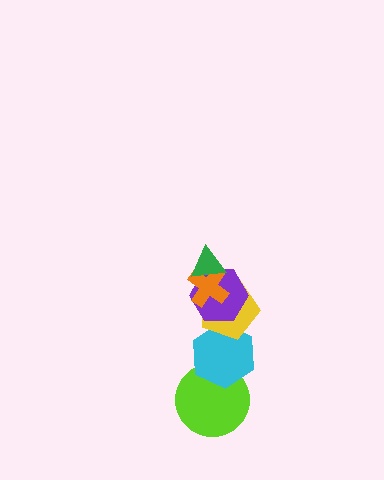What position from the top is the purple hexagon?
The purple hexagon is 3rd from the top.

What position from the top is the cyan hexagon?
The cyan hexagon is 5th from the top.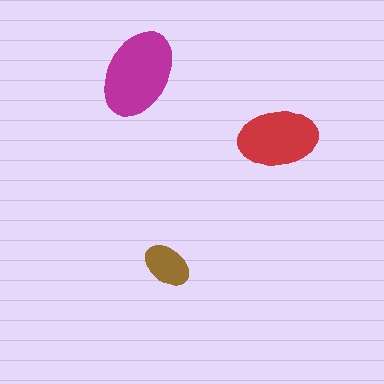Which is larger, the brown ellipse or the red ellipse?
The red one.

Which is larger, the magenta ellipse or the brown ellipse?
The magenta one.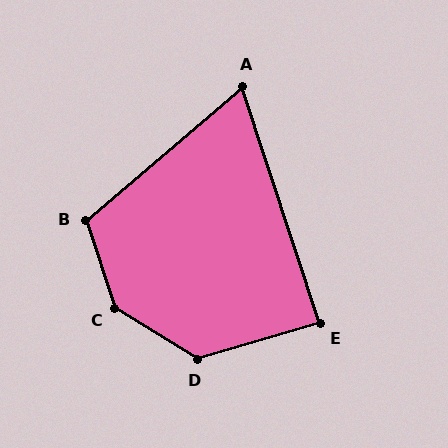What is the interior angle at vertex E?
Approximately 88 degrees (approximately right).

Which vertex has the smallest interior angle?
A, at approximately 68 degrees.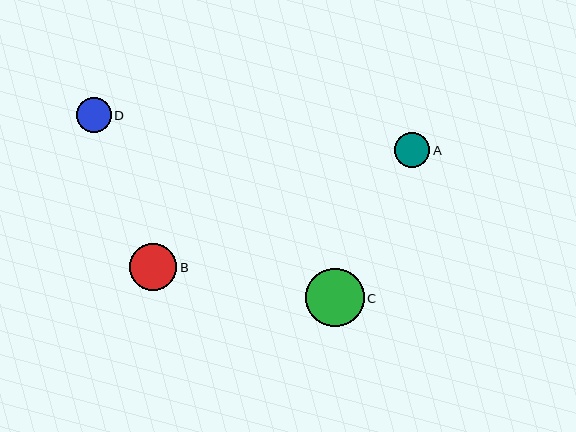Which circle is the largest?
Circle C is the largest with a size of approximately 59 pixels.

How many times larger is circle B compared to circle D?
Circle B is approximately 1.4 times the size of circle D.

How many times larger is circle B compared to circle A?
Circle B is approximately 1.3 times the size of circle A.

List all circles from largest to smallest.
From largest to smallest: C, B, A, D.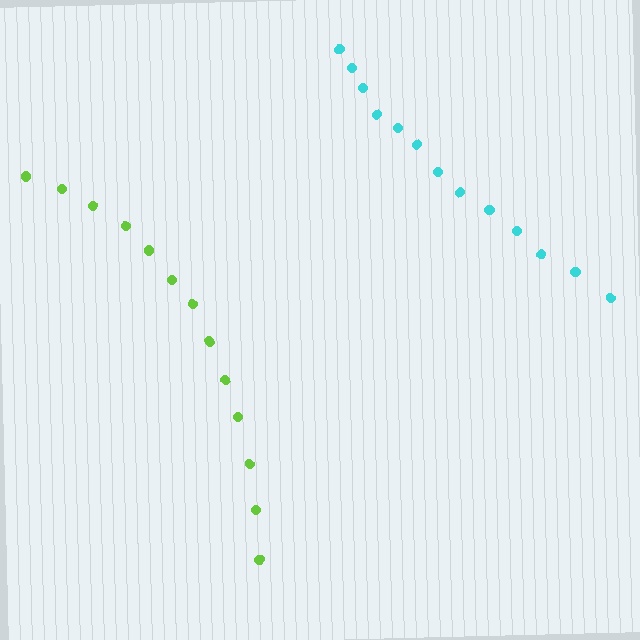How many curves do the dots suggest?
There are 2 distinct paths.